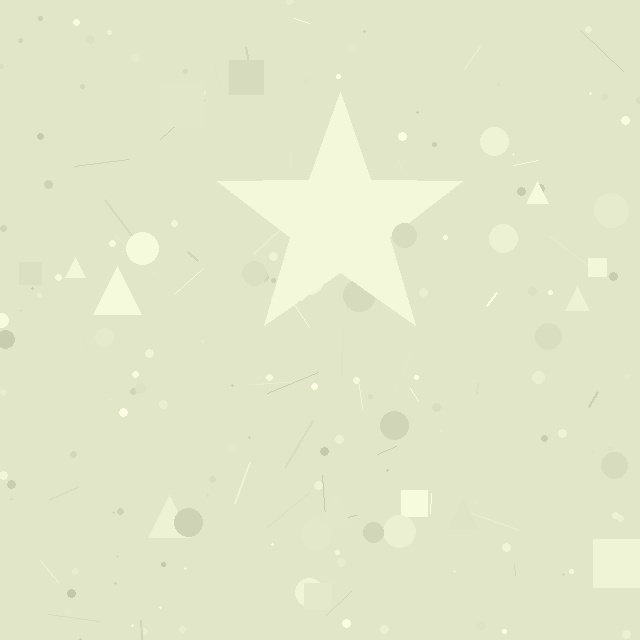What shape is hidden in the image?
A star is hidden in the image.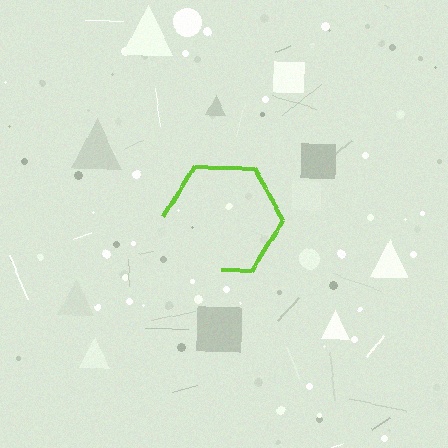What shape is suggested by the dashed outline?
The dashed outline suggests a hexagon.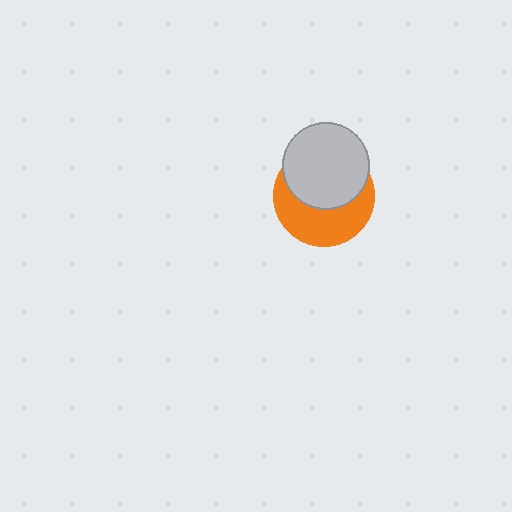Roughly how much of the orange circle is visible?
About half of it is visible (roughly 48%).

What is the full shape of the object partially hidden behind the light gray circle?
The partially hidden object is an orange circle.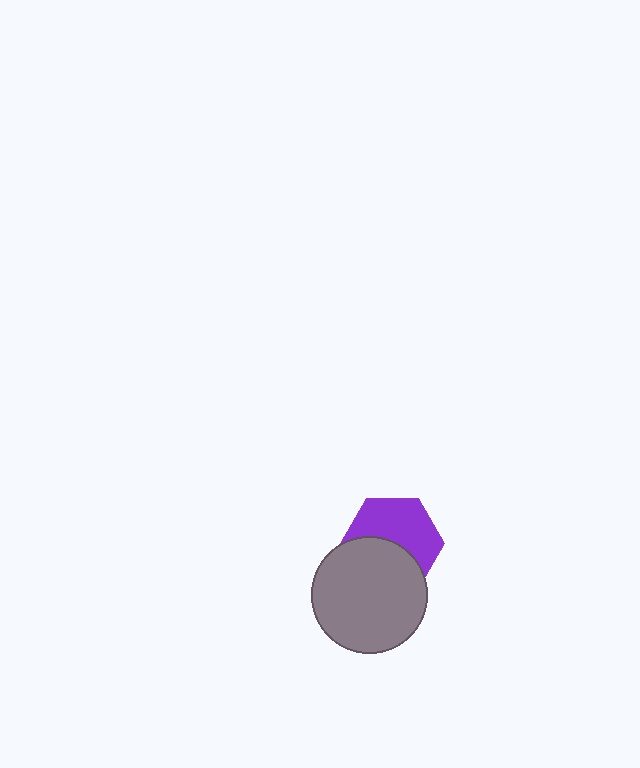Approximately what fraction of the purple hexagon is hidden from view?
Roughly 45% of the purple hexagon is hidden behind the gray circle.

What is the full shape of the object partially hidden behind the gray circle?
The partially hidden object is a purple hexagon.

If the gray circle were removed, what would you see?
You would see the complete purple hexagon.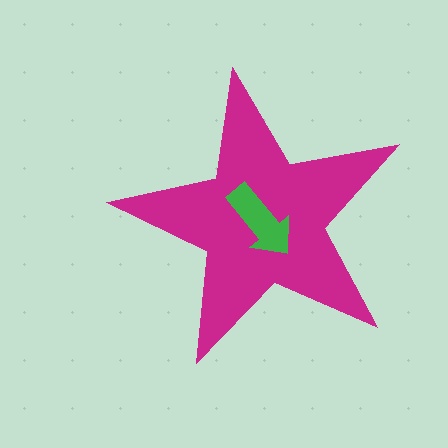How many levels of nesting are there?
2.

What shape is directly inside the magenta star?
The green arrow.